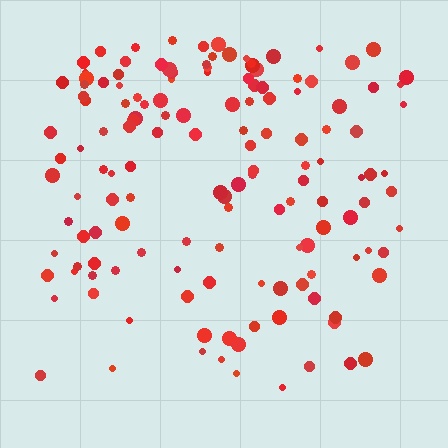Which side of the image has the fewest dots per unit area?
The bottom.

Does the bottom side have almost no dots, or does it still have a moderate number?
Still a moderate number, just noticeably fewer than the top.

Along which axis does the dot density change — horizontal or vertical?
Vertical.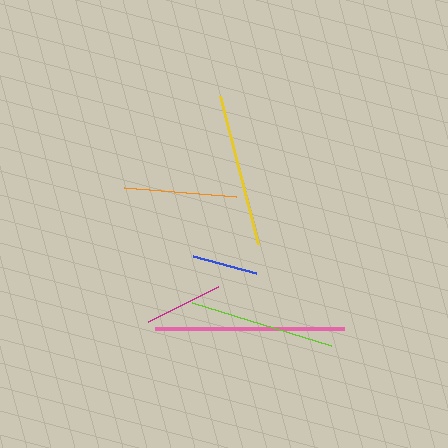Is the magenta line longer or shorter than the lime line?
The lime line is longer than the magenta line.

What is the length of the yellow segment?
The yellow segment is approximately 153 pixels long.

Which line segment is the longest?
The pink line is the longest at approximately 188 pixels.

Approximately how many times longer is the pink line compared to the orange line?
The pink line is approximately 1.7 times the length of the orange line.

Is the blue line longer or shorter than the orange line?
The orange line is longer than the blue line.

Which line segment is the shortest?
The blue line is the shortest at approximately 65 pixels.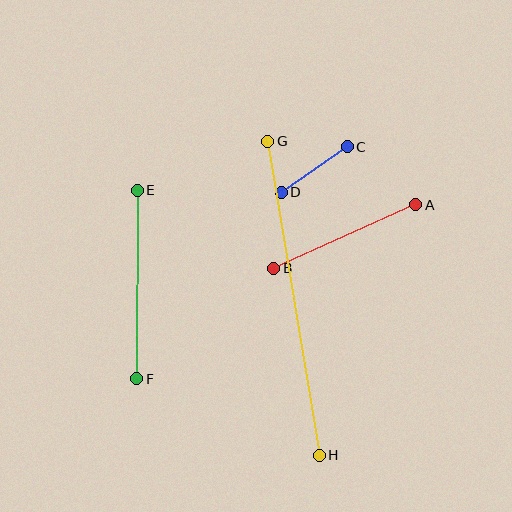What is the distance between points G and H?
The distance is approximately 318 pixels.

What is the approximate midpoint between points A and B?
The midpoint is at approximately (345, 237) pixels.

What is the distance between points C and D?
The distance is approximately 80 pixels.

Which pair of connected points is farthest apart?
Points G and H are farthest apart.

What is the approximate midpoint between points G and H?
The midpoint is at approximately (294, 298) pixels.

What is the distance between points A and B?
The distance is approximately 156 pixels.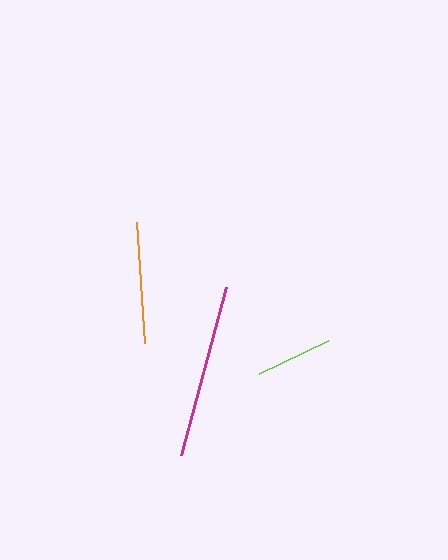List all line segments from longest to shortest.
From longest to shortest: magenta, orange, lime.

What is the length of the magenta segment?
The magenta segment is approximately 175 pixels long.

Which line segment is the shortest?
The lime line is the shortest at approximately 77 pixels.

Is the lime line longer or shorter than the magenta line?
The magenta line is longer than the lime line.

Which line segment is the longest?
The magenta line is the longest at approximately 175 pixels.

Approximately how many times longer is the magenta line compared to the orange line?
The magenta line is approximately 1.4 times the length of the orange line.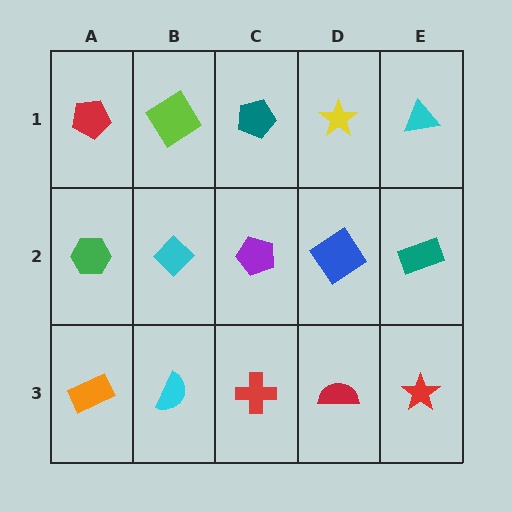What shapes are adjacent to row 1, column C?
A purple pentagon (row 2, column C), a lime diamond (row 1, column B), a yellow star (row 1, column D).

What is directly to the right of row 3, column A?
A cyan semicircle.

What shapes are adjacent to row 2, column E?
A cyan triangle (row 1, column E), a red star (row 3, column E), a blue diamond (row 2, column D).